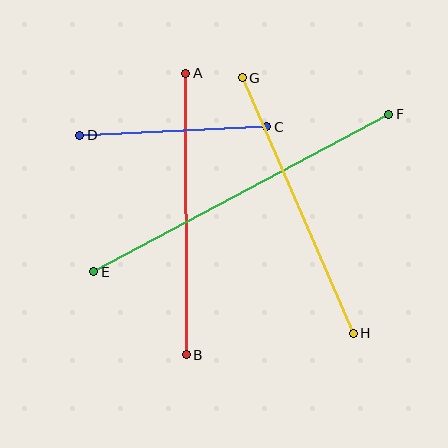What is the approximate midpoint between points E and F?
The midpoint is at approximately (241, 193) pixels.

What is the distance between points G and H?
The distance is approximately 279 pixels.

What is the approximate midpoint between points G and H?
The midpoint is at approximately (298, 206) pixels.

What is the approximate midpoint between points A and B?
The midpoint is at approximately (186, 214) pixels.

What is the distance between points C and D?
The distance is approximately 187 pixels.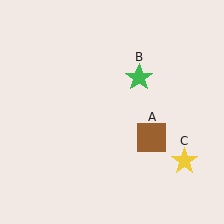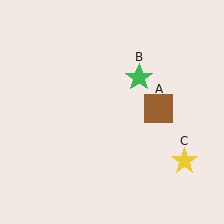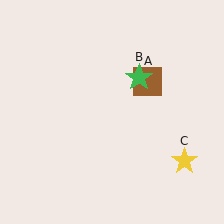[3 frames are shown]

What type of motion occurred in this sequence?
The brown square (object A) rotated counterclockwise around the center of the scene.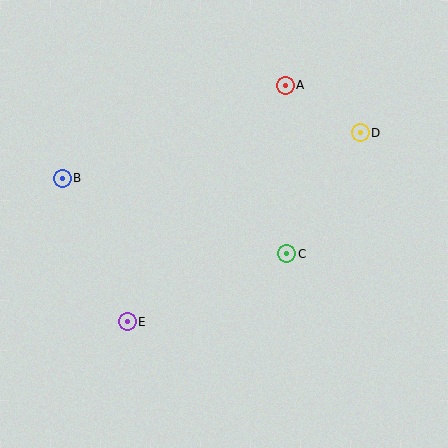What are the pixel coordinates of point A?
Point A is at (285, 86).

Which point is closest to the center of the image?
Point C at (286, 254) is closest to the center.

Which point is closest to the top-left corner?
Point B is closest to the top-left corner.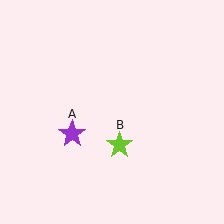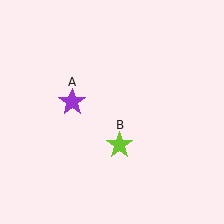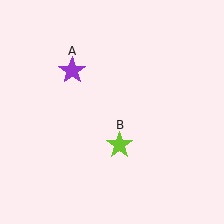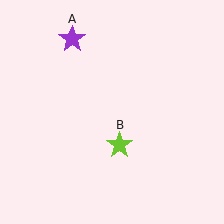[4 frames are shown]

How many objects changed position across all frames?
1 object changed position: purple star (object A).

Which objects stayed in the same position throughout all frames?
Lime star (object B) remained stationary.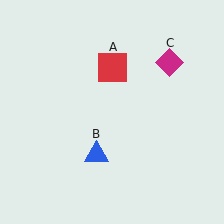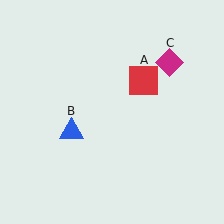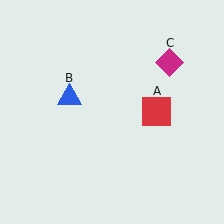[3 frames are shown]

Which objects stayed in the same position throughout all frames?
Magenta diamond (object C) remained stationary.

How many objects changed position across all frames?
2 objects changed position: red square (object A), blue triangle (object B).